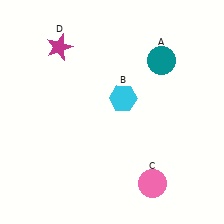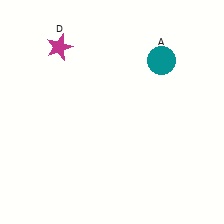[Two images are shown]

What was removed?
The cyan hexagon (B), the pink circle (C) were removed in Image 2.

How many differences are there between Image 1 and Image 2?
There are 2 differences between the two images.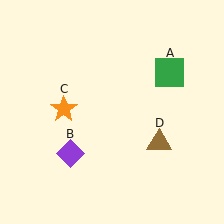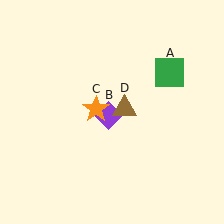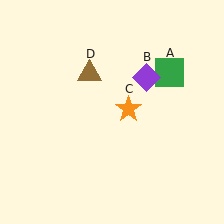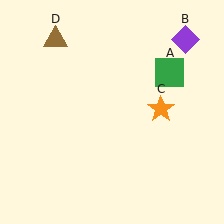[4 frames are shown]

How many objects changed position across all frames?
3 objects changed position: purple diamond (object B), orange star (object C), brown triangle (object D).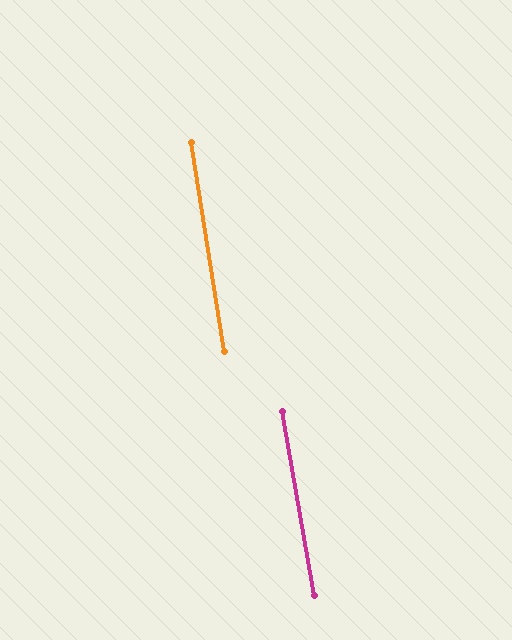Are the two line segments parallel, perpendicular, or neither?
Parallel — their directions differ by only 1.1°.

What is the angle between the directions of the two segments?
Approximately 1 degree.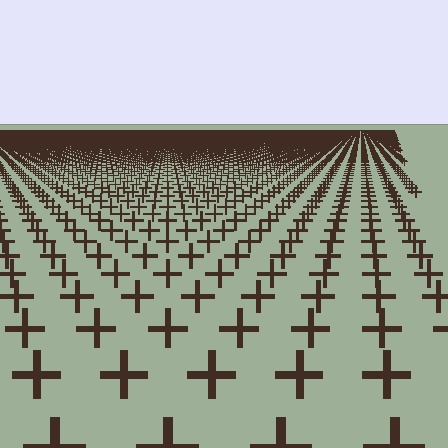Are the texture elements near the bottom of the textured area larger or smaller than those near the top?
Larger. Near the bottom, elements are closer to the viewer and appear at a bigger on-screen size.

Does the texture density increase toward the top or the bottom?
Density increases toward the top.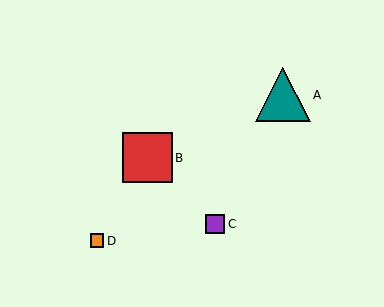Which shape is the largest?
The teal triangle (labeled A) is the largest.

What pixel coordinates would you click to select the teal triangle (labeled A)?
Click at (283, 95) to select the teal triangle A.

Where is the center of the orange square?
The center of the orange square is at (97, 241).